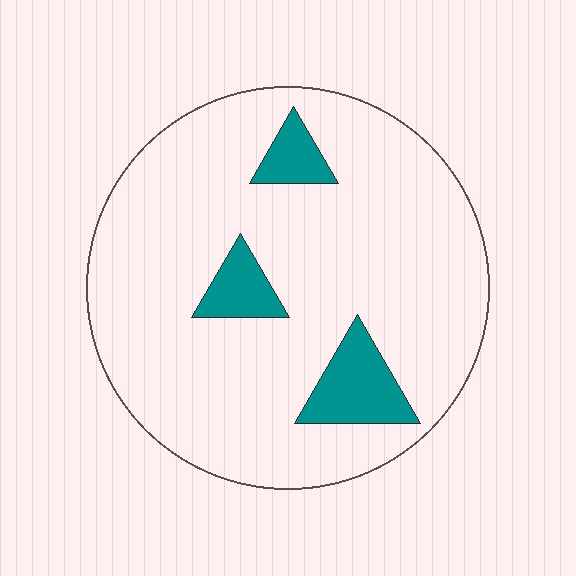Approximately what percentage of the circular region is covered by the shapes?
Approximately 10%.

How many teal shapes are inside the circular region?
3.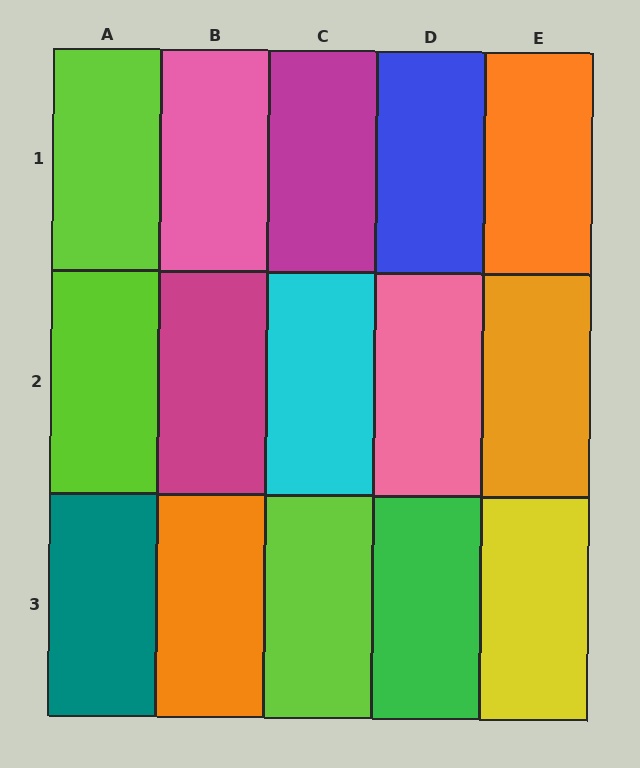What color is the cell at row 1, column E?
Orange.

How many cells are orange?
3 cells are orange.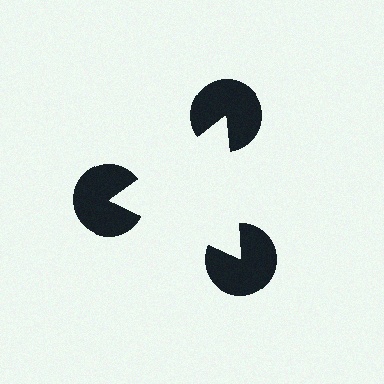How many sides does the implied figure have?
3 sides.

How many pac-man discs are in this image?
There are 3 — one at each vertex of the illusory triangle.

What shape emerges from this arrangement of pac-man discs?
An illusory triangle — its edges are inferred from the aligned wedge cuts in the pac-man discs, not physically drawn.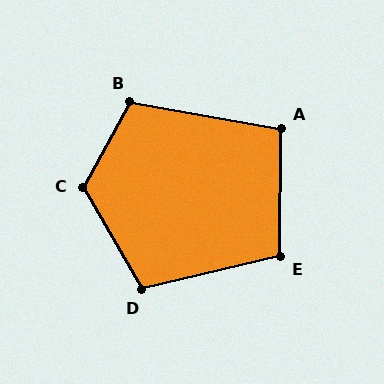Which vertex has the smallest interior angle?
A, at approximately 100 degrees.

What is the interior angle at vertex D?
Approximately 107 degrees (obtuse).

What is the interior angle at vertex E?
Approximately 104 degrees (obtuse).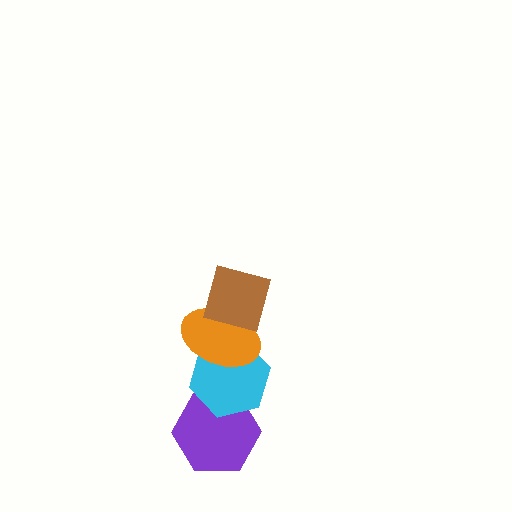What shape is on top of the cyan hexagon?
The orange ellipse is on top of the cyan hexagon.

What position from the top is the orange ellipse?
The orange ellipse is 2nd from the top.